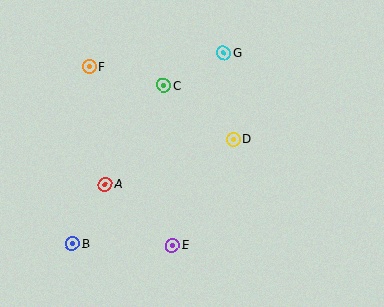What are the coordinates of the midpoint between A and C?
The midpoint between A and C is at (135, 135).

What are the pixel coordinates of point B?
Point B is at (72, 244).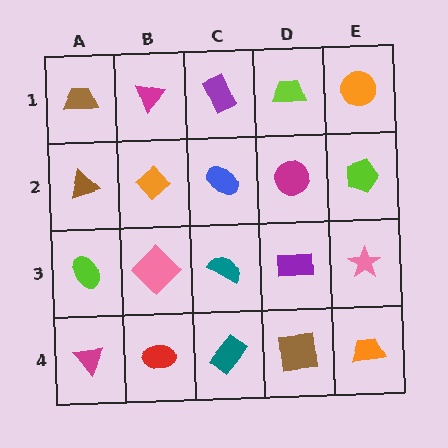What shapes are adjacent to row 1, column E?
A lime pentagon (row 2, column E), a lime trapezoid (row 1, column D).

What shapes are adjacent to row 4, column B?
A pink diamond (row 3, column B), a magenta triangle (row 4, column A), a teal rectangle (row 4, column C).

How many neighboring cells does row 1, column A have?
2.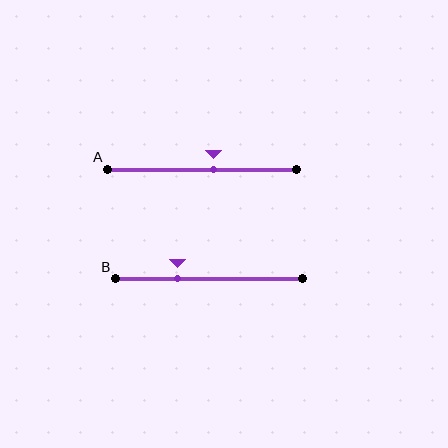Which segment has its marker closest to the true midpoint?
Segment A has its marker closest to the true midpoint.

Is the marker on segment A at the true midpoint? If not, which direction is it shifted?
No, the marker on segment A is shifted to the right by about 6% of the segment length.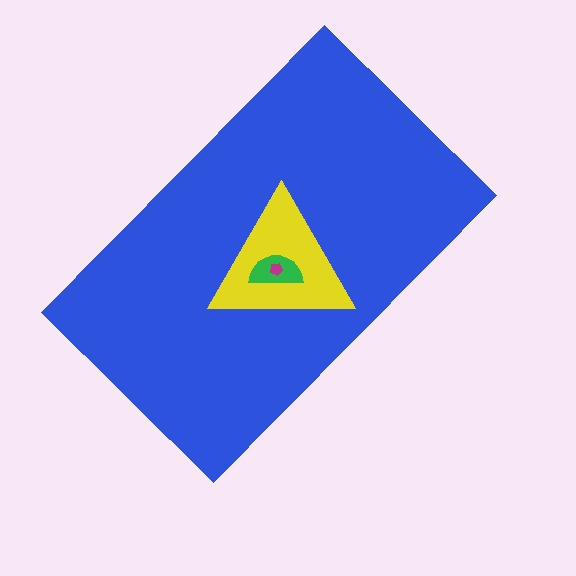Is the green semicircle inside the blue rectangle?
Yes.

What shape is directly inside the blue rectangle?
The yellow triangle.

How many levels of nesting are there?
4.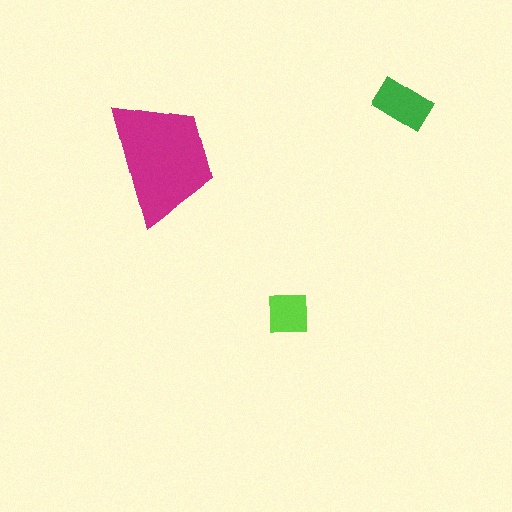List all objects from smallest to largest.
The lime square, the green rectangle, the magenta trapezoid.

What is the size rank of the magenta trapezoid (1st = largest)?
1st.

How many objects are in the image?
There are 3 objects in the image.